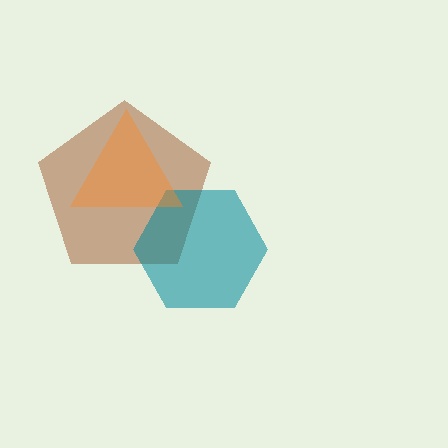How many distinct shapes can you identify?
There are 3 distinct shapes: a brown pentagon, a teal hexagon, an orange triangle.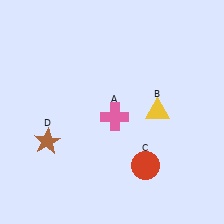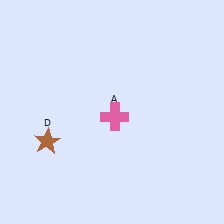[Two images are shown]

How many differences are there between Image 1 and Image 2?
There are 2 differences between the two images.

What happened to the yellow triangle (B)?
The yellow triangle (B) was removed in Image 2. It was in the top-right area of Image 1.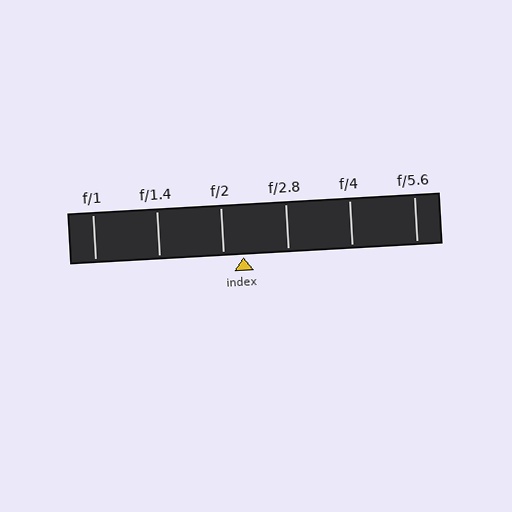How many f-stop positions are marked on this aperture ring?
There are 6 f-stop positions marked.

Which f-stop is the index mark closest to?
The index mark is closest to f/2.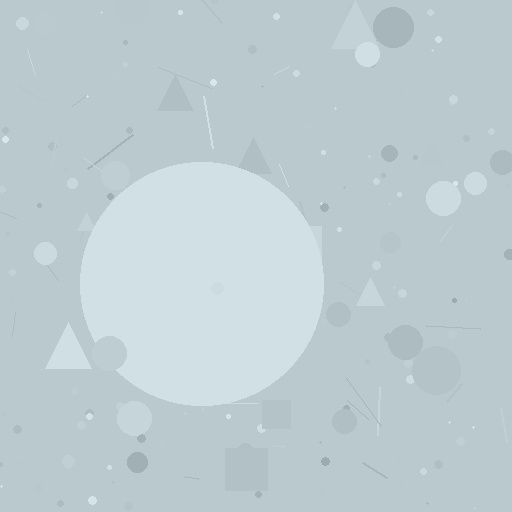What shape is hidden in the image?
A circle is hidden in the image.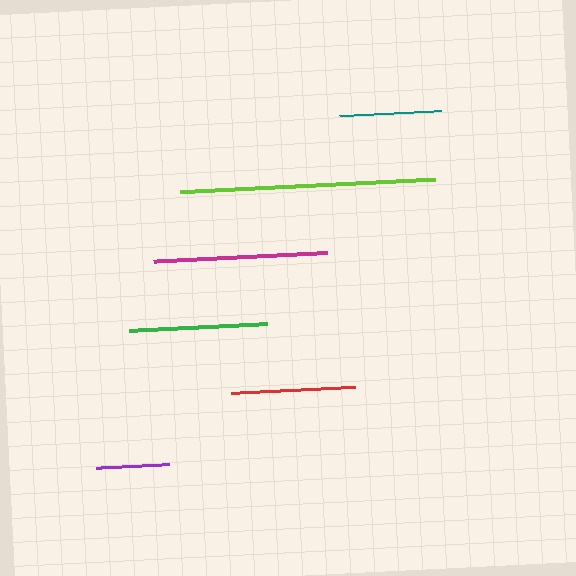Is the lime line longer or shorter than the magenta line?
The lime line is longer than the magenta line.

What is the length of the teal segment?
The teal segment is approximately 102 pixels long.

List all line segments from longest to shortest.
From longest to shortest: lime, magenta, green, red, teal, purple.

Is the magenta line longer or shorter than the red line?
The magenta line is longer than the red line.